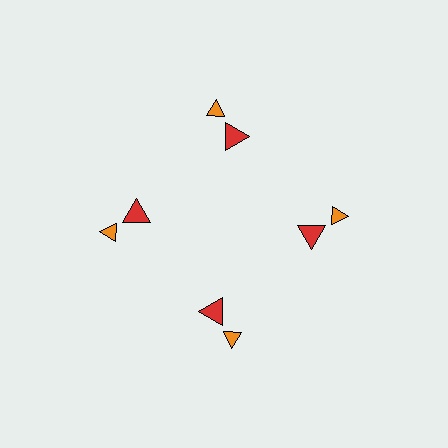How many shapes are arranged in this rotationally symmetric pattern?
There are 8 shapes, arranged in 4 groups of 2.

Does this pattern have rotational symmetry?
Yes, this pattern has 4-fold rotational symmetry. It looks the same after rotating 90 degrees around the center.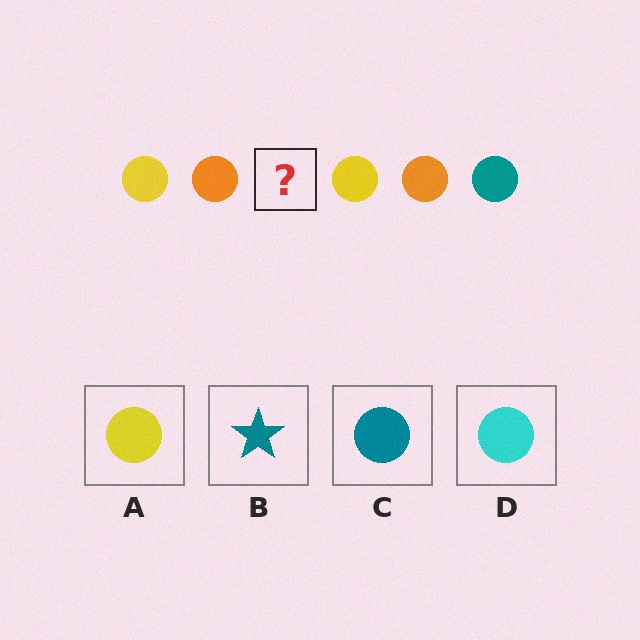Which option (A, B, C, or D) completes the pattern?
C.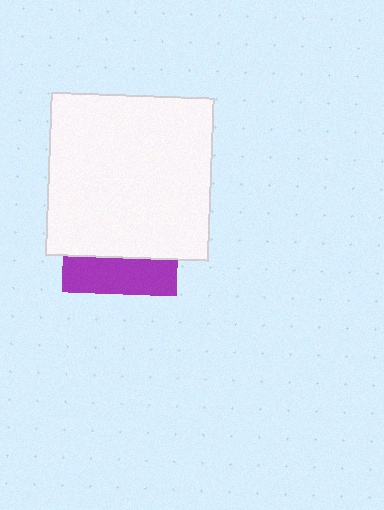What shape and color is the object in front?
The object in front is a white square.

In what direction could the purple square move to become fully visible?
The purple square could move down. That would shift it out from behind the white square entirely.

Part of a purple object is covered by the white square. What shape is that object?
It is a square.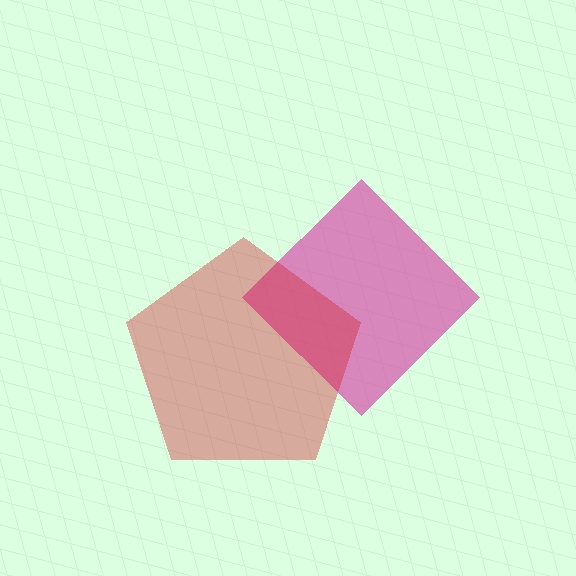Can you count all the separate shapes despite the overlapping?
Yes, there are 2 separate shapes.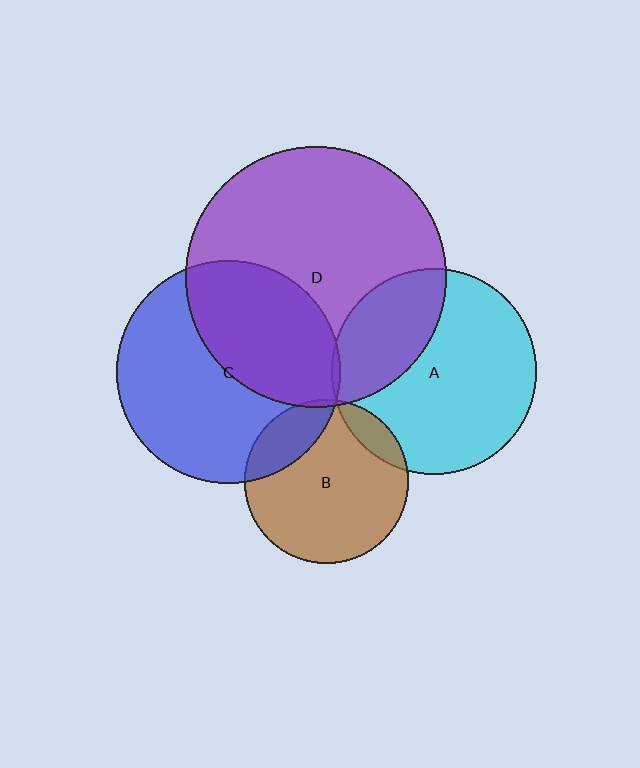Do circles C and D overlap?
Yes.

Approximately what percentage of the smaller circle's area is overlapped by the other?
Approximately 40%.